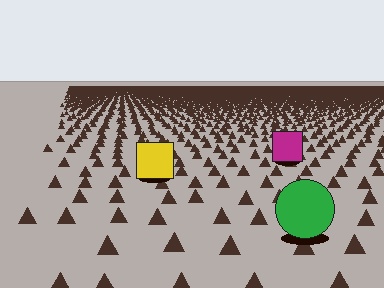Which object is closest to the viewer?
The green circle is closest. The texture marks near it are larger and more spread out.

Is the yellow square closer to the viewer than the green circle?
No. The green circle is closer — you can tell from the texture gradient: the ground texture is coarser near it.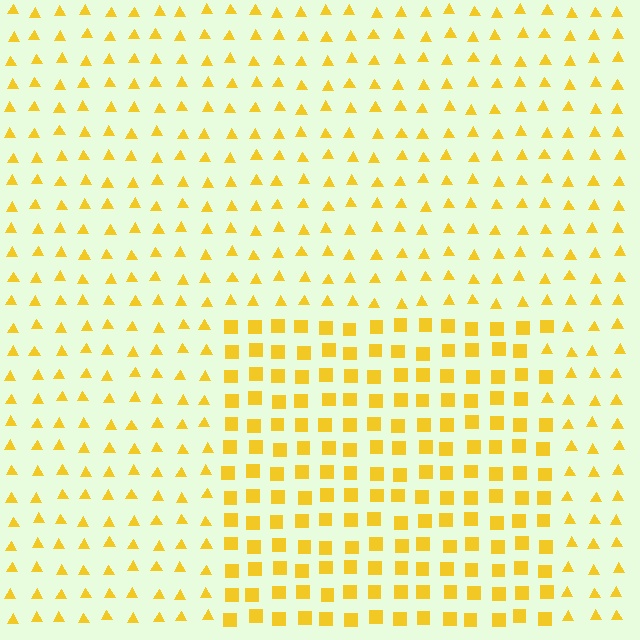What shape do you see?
I see a rectangle.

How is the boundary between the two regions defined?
The boundary is defined by a change in element shape: squares inside vs. triangles outside. All elements share the same color and spacing.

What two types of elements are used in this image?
The image uses squares inside the rectangle region and triangles outside it.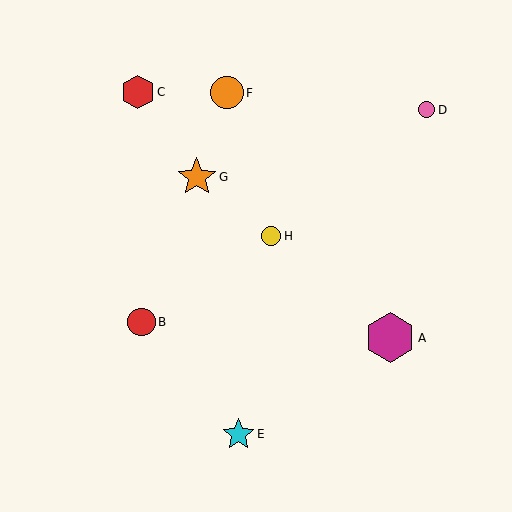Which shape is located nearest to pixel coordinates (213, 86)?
The orange circle (labeled F) at (227, 93) is nearest to that location.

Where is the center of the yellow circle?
The center of the yellow circle is at (271, 236).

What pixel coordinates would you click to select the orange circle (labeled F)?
Click at (227, 93) to select the orange circle F.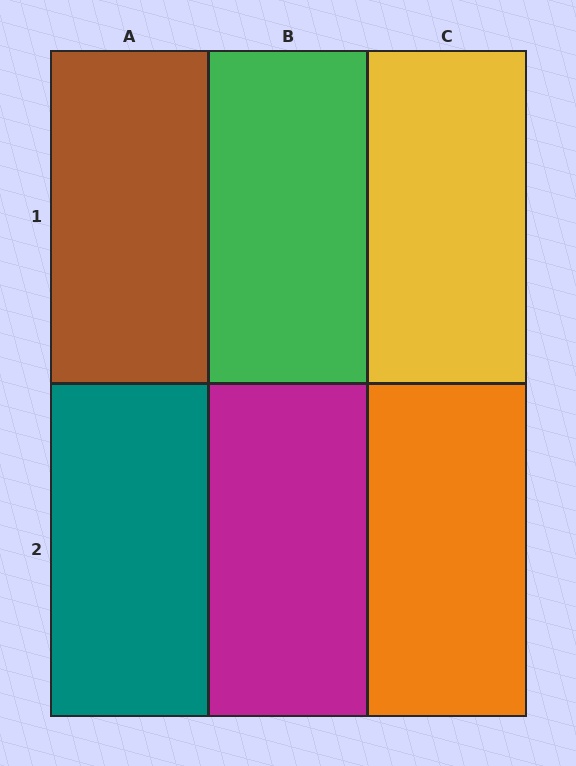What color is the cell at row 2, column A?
Teal.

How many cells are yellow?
1 cell is yellow.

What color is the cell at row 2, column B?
Magenta.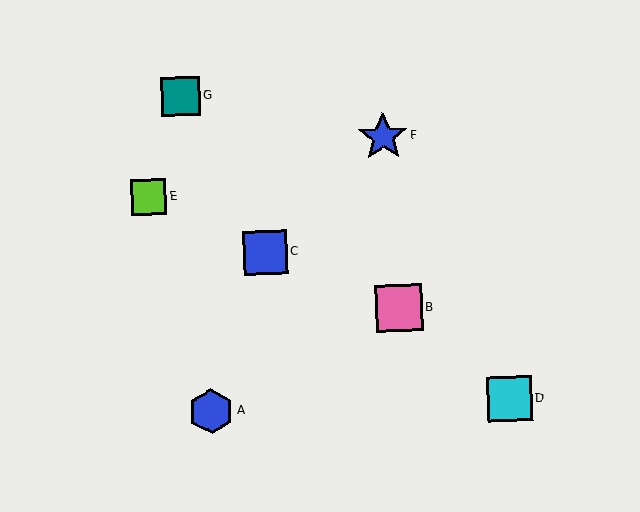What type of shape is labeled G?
Shape G is a teal square.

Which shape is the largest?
The blue star (labeled F) is the largest.